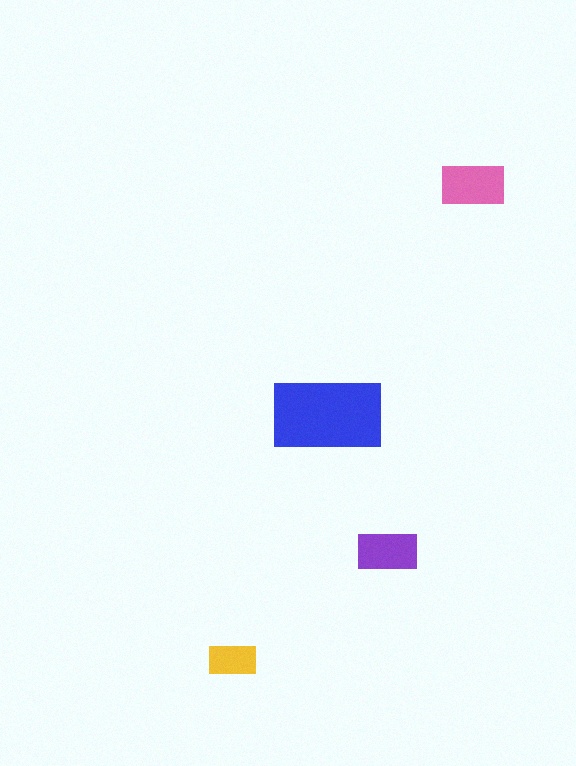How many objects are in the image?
There are 4 objects in the image.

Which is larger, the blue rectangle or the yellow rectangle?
The blue one.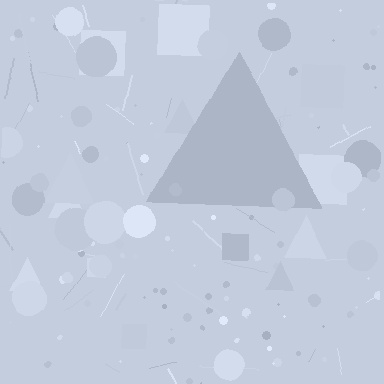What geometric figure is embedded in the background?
A triangle is embedded in the background.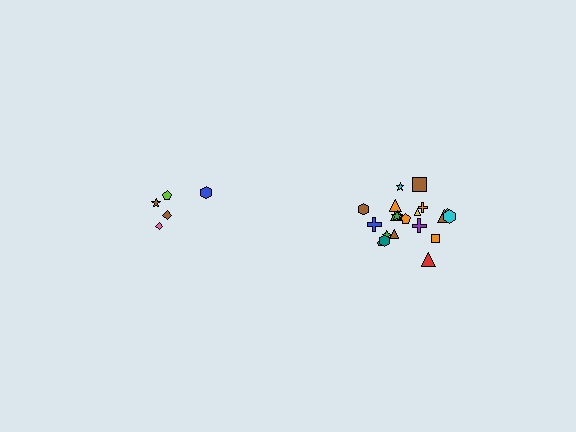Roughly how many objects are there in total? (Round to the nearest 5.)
Roughly 25 objects in total.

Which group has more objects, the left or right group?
The right group.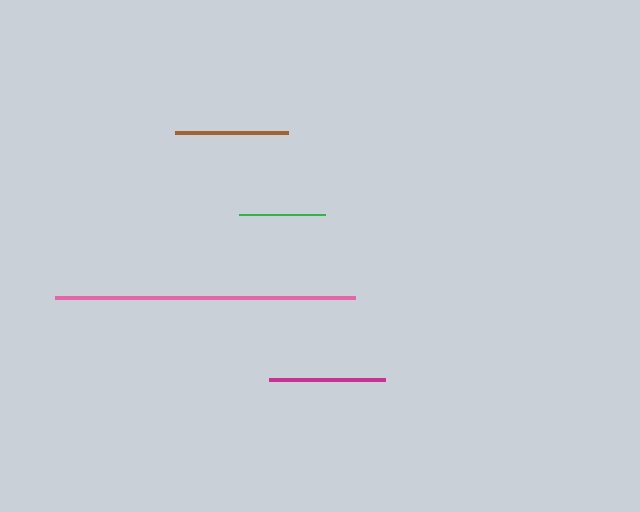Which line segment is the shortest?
The green line is the shortest at approximately 86 pixels.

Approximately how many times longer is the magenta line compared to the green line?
The magenta line is approximately 1.3 times the length of the green line.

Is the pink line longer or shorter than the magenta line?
The pink line is longer than the magenta line.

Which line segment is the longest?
The pink line is the longest at approximately 300 pixels.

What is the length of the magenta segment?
The magenta segment is approximately 116 pixels long.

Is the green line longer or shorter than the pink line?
The pink line is longer than the green line.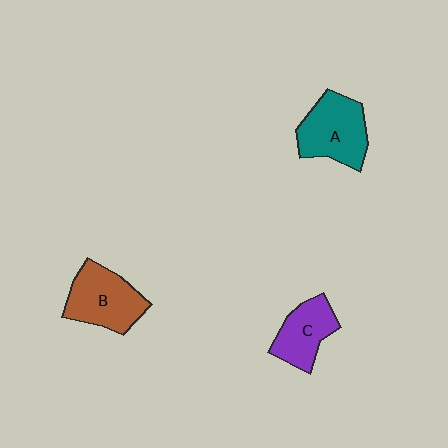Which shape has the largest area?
Shape A (teal).